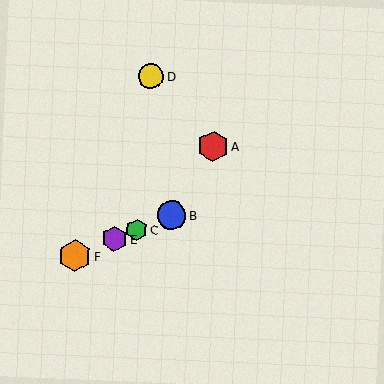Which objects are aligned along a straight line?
Objects B, C, E, F are aligned along a straight line.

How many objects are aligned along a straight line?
4 objects (B, C, E, F) are aligned along a straight line.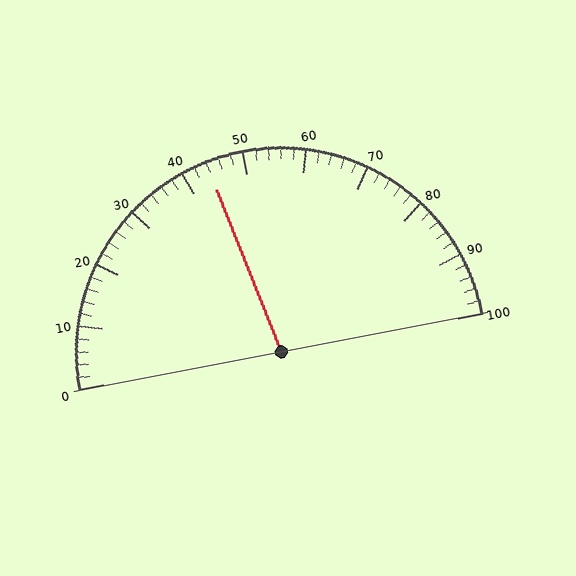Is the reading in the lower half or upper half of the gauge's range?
The reading is in the lower half of the range (0 to 100).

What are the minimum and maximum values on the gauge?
The gauge ranges from 0 to 100.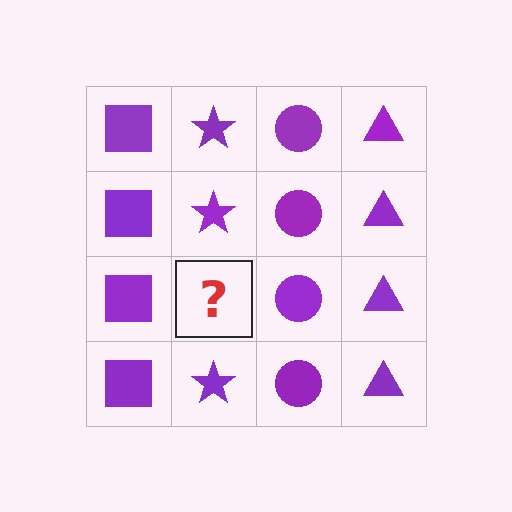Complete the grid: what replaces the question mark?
The question mark should be replaced with a purple star.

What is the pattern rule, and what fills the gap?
The rule is that each column has a consistent shape. The gap should be filled with a purple star.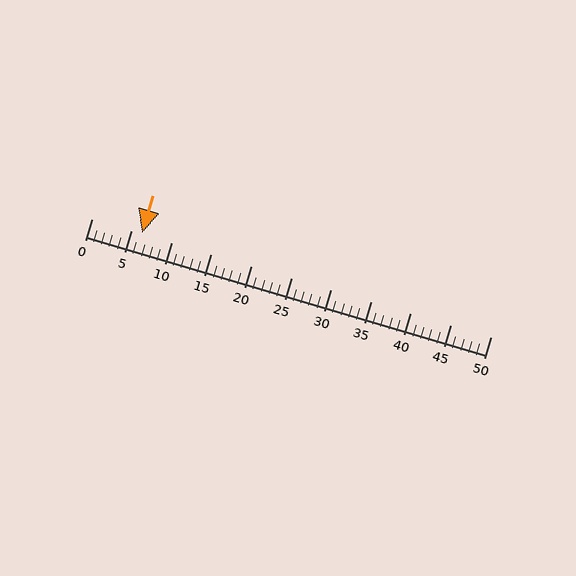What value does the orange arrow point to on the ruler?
The orange arrow points to approximately 6.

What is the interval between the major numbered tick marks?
The major tick marks are spaced 5 units apart.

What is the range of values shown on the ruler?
The ruler shows values from 0 to 50.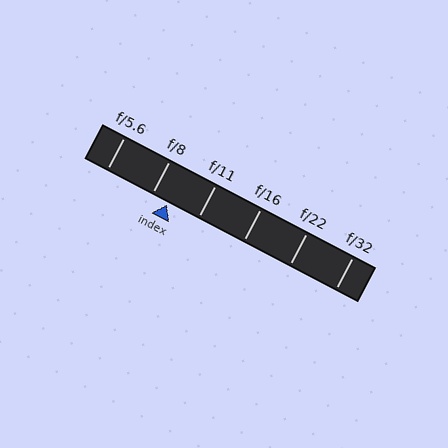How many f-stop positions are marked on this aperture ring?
There are 6 f-stop positions marked.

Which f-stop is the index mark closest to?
The index mark is closest to f/8.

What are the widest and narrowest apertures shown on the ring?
The widest aperture shown is f/5.6 and the narrowest is f/32.